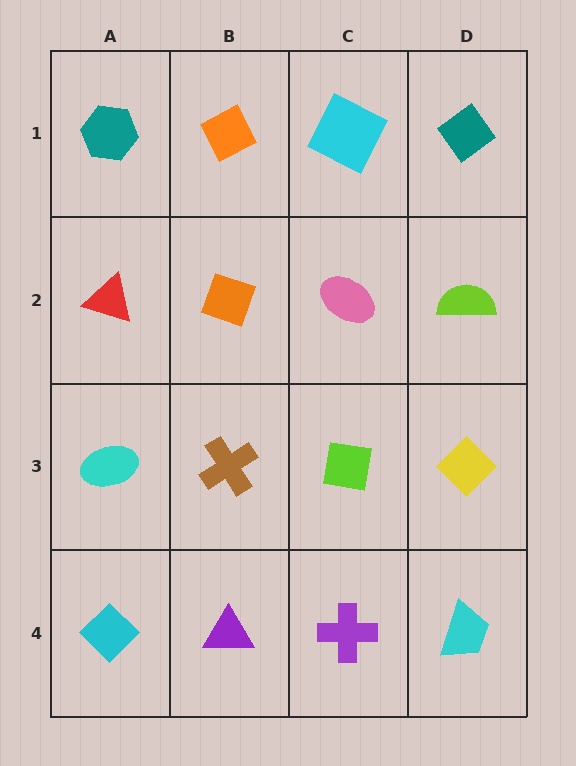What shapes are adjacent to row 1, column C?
A pink ellipse (row 2, column C), an orange diamond (row 1, column B), a teal diamond (row 1, column D).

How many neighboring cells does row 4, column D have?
2.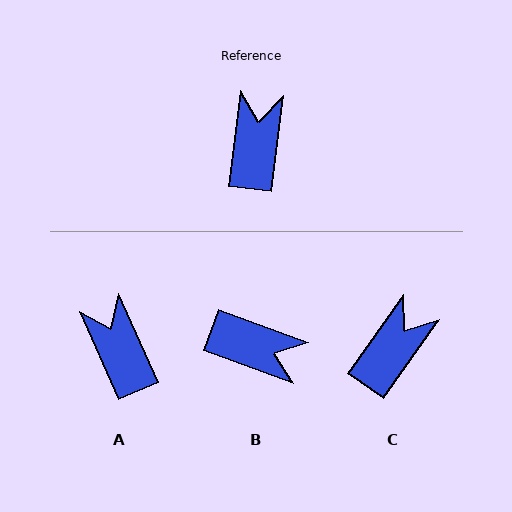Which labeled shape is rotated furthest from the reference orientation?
B, about 103 degrees away.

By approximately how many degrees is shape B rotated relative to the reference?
Approximately 103 degrees clockwise.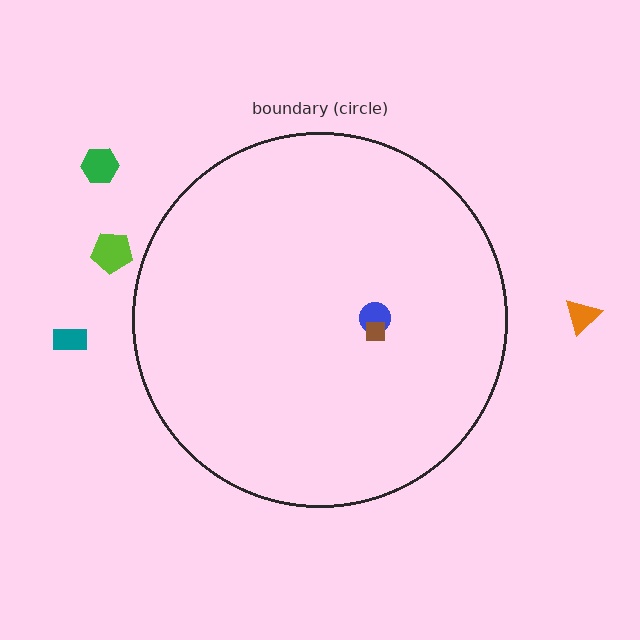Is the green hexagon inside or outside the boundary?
Outside.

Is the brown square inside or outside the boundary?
Inside.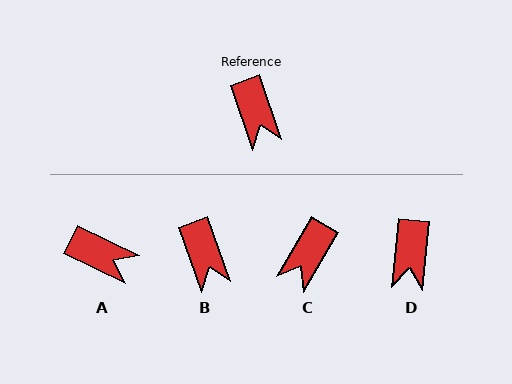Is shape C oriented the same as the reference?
No, it is off by about 50 degrees.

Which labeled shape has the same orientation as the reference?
B.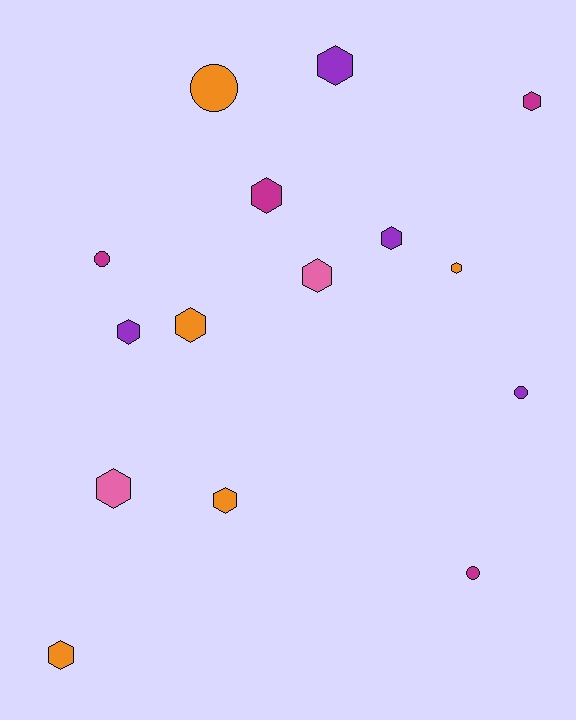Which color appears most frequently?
Orange, with 5 objects.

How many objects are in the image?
There are 15 objects.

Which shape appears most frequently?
Hexagon, with 11 objects.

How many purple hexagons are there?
There are 3 purple hexagons.